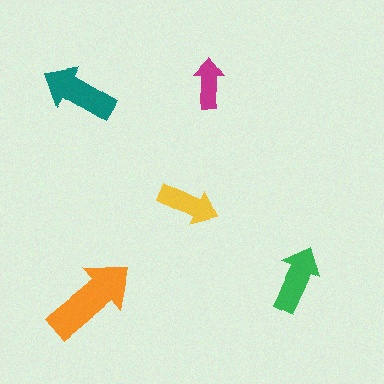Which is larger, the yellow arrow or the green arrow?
The green one.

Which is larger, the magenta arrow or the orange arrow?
The orange one.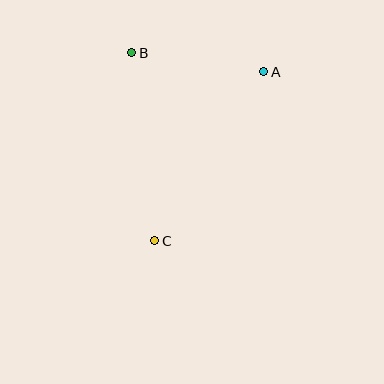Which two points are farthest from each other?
Points A and C are farthest from each other.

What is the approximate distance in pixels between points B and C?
The distance between B and C is approximately 190 pixels.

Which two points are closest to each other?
Points A and B are closest to each other.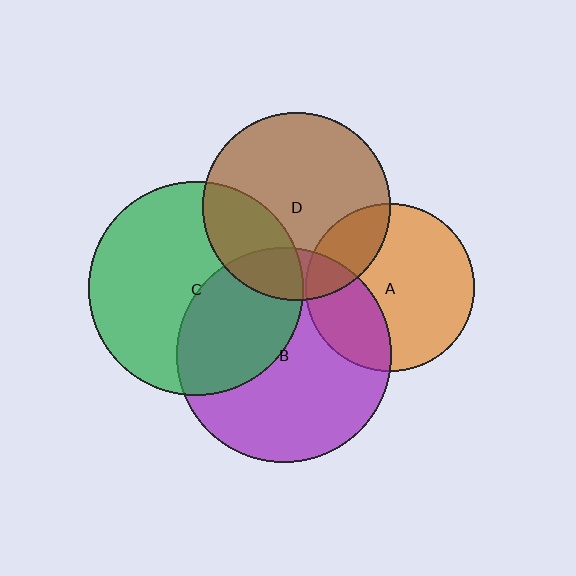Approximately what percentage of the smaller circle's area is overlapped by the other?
Approximately 30%.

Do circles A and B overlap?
Yes.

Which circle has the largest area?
Circle B (purple).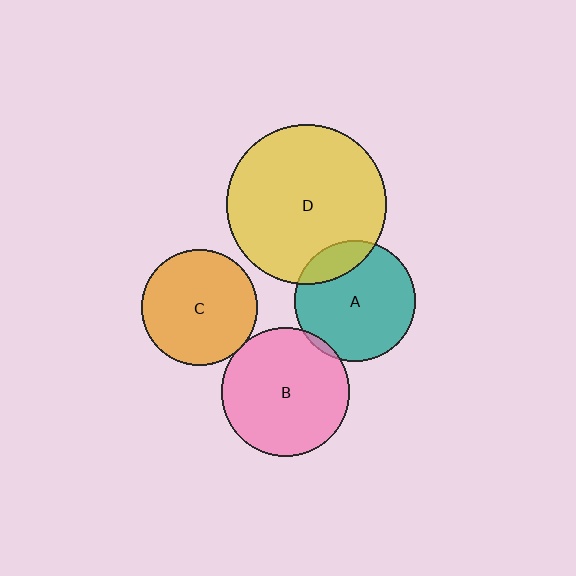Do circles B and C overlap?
Yes.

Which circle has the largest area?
Circle D (yellow).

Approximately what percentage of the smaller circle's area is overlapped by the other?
Approximately 5%.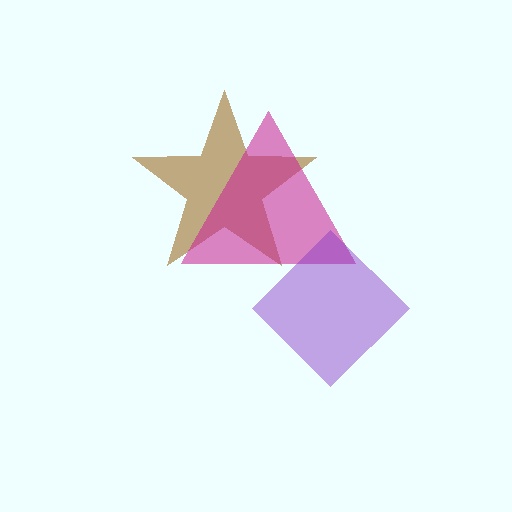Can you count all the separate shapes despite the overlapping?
Yes, there are 3 separate shapes.